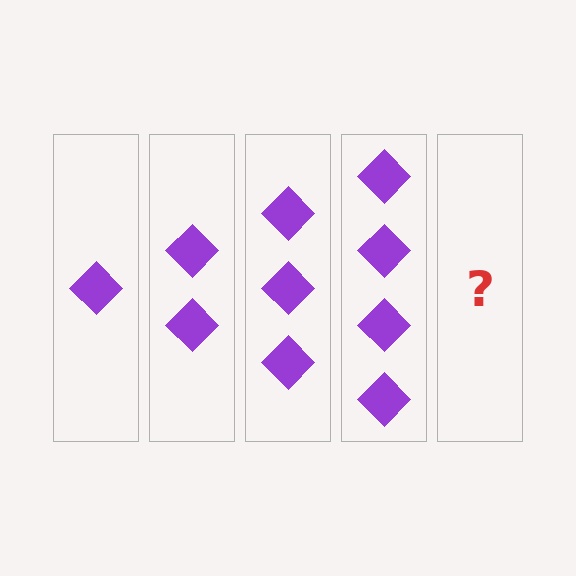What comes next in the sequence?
The next element should be 5 diamonds.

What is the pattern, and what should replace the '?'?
The pattern is that each step adds one more diamond. The '?' should be 5 diamonds.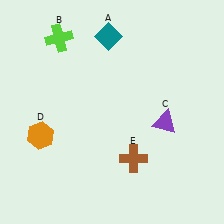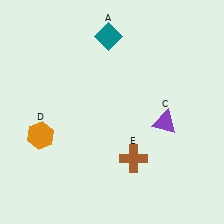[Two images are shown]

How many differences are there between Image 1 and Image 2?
There is 1 difference between the two images.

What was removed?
The lime cross (B) was removed in Image 2.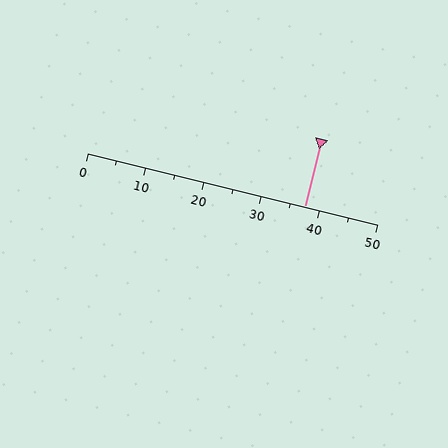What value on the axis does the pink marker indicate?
The marker indicates approximately 37.5.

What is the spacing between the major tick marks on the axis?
The major ticks are spaced 10 apart.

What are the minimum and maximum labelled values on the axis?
The axis runs from 0 to 50.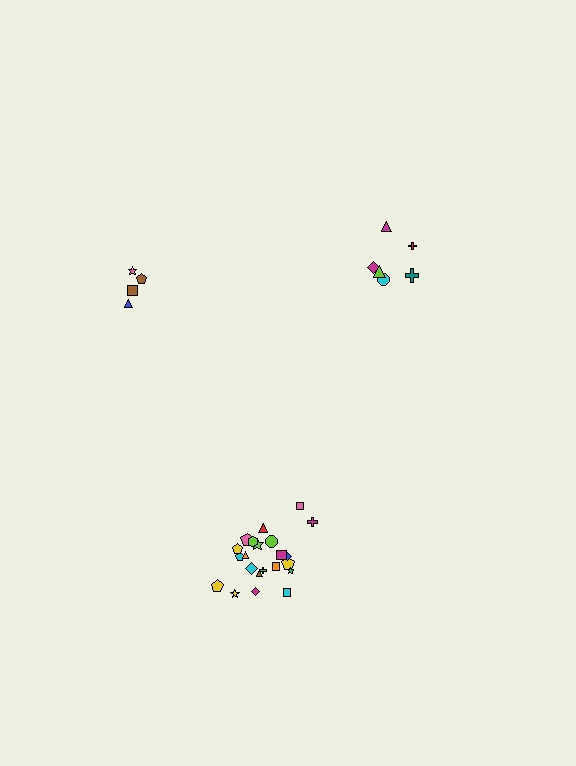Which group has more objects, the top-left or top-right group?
The top-right group.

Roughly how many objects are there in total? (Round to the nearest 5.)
Roughly 30 objects in total.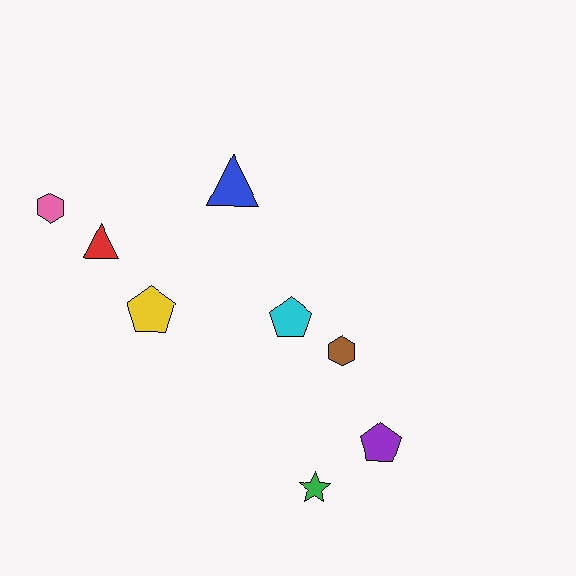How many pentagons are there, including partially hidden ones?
There are 3 pentagons.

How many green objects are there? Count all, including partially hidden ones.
There is 1 green object.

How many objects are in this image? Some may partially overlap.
There are 8 objects.